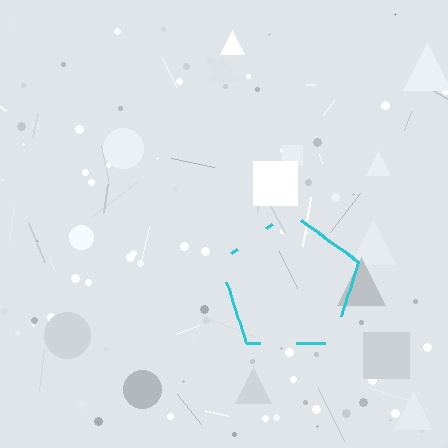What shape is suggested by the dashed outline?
The dashed outline suggests a pentagon.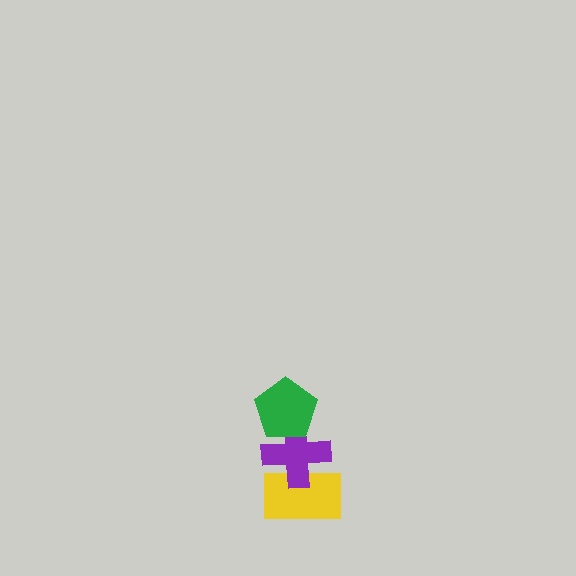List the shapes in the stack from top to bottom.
From top to bottom: the green pentagon, the purple cross, the yellow rectangle.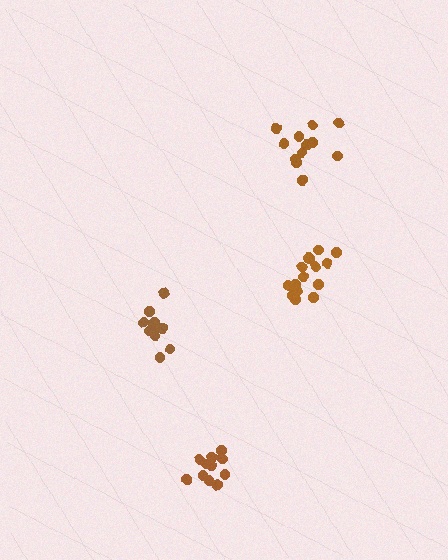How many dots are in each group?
Group 1: 12 dots, Group 2: 12 dots, Group 3: 11 dots, Group 4: 15 dots (50 total).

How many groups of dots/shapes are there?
There are 4 groups.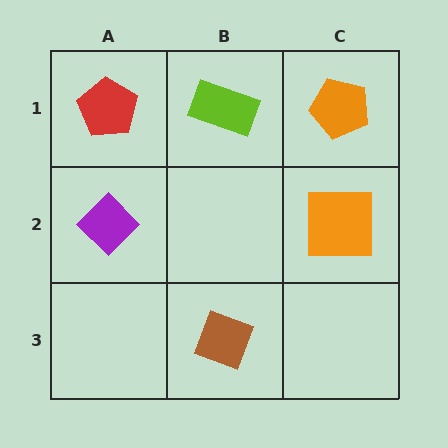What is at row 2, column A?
A purple diamond.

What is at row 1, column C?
An orange pentagon.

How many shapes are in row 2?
2 shapes.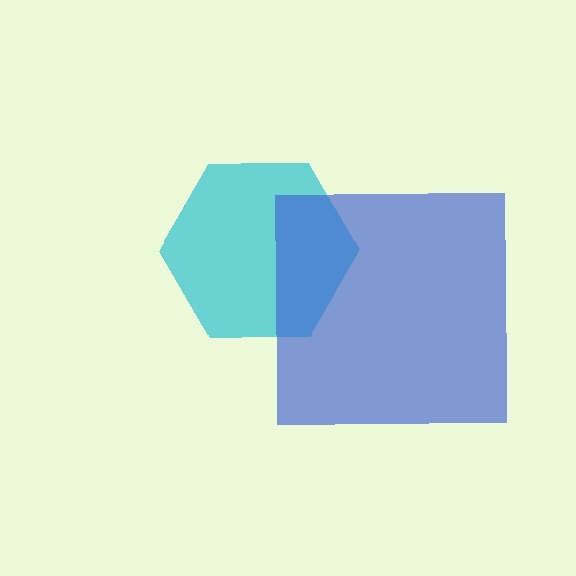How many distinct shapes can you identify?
There are 2 distinct shapes: a cyan hexagon, a blue square.